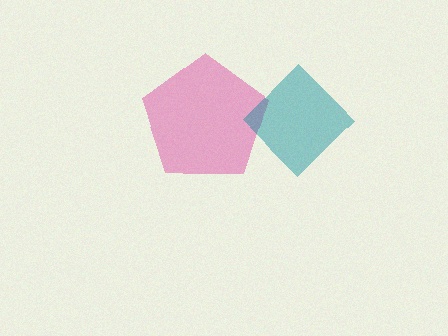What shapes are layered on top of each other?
The layered shapes are: a pink pentagon, a teal diamond.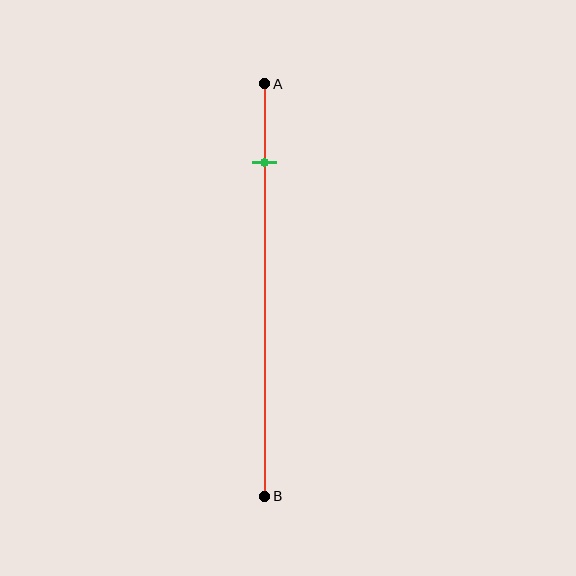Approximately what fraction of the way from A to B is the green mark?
The green mark is approximately 20% of the way from A to B.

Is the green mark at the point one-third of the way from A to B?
No, the mark is at about 20% from A, not at the 33% one-third point.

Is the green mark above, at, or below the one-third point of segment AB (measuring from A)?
The green mark is above the one-third point of segment AB.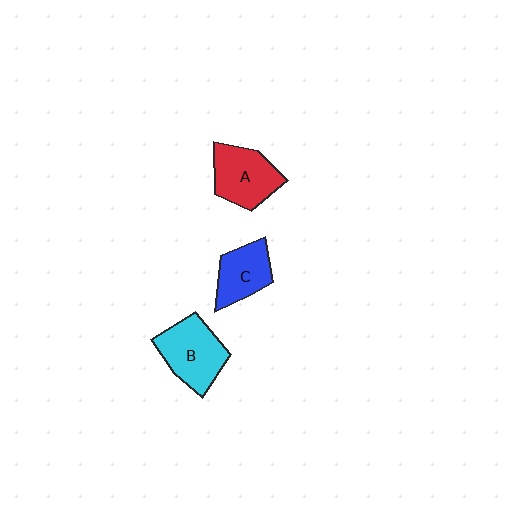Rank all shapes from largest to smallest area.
From largest to smallest: B (cyan), A (red), C (blue).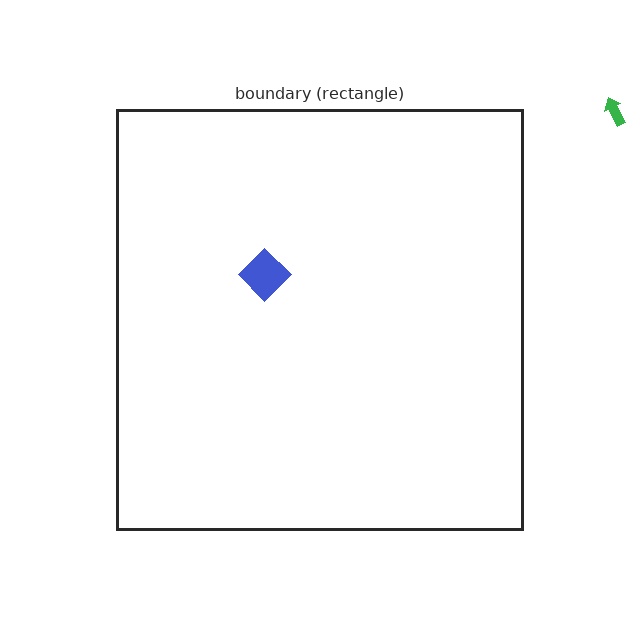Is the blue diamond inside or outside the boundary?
Inside.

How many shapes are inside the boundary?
1 inside, 1 outside.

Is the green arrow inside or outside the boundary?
Outside.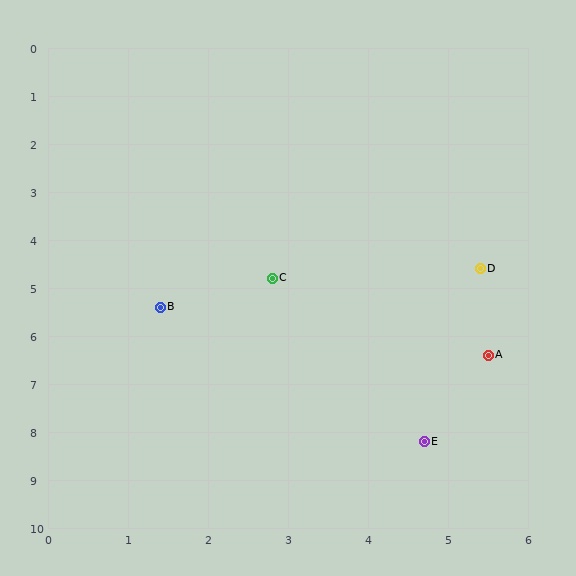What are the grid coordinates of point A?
Point A is at approximately (5.5, 6.4).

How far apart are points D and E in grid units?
Points D and E are about 3.7 grid units apart.